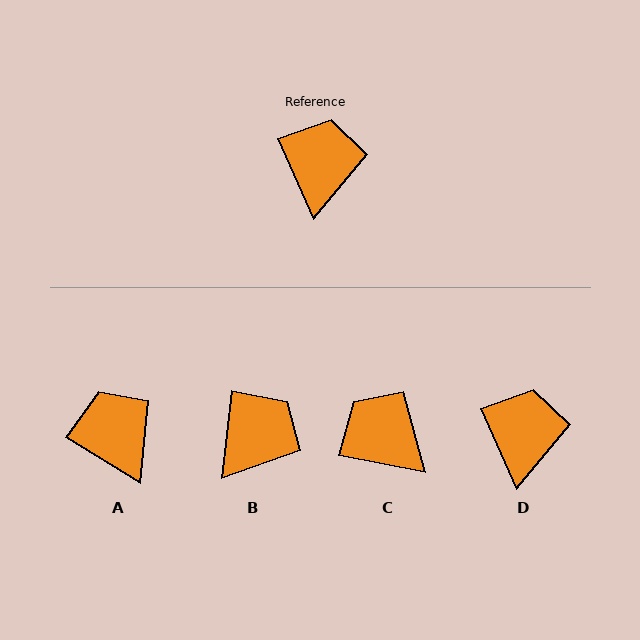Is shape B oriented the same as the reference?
No, it is off by about 31 degrees.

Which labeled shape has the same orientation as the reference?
D.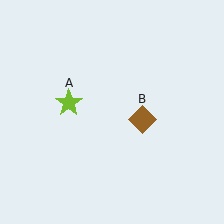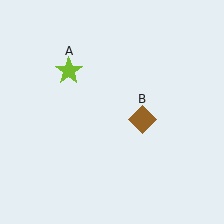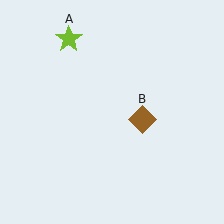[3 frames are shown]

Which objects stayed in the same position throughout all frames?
Brown diamond (object B) remained stationary.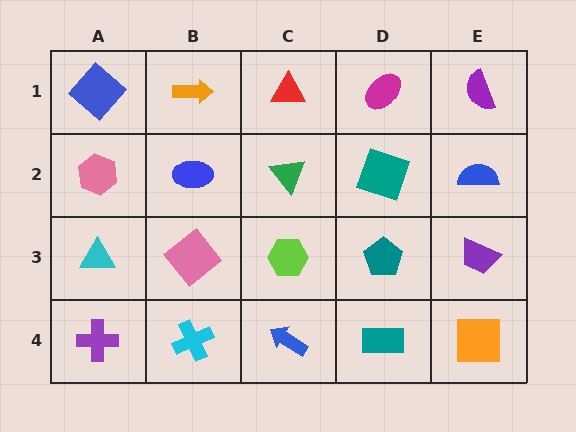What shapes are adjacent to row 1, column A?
A pink hexagon (row 2, column A), an orange arrow (row 1, column B).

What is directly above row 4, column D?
A teal pentagon.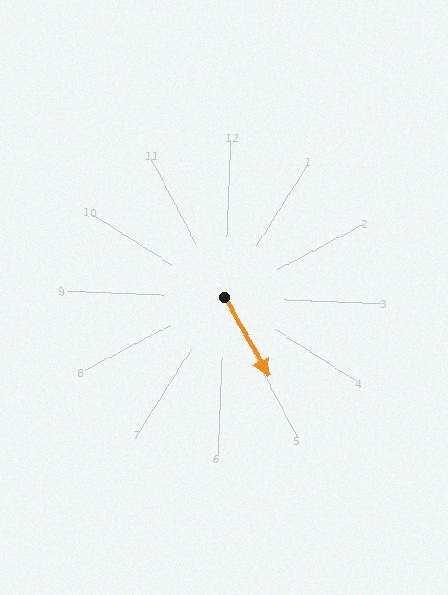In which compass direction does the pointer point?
Southeast.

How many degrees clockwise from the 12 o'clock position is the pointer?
Approximately 148 degrees.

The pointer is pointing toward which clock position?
Roughly 5 o'clock.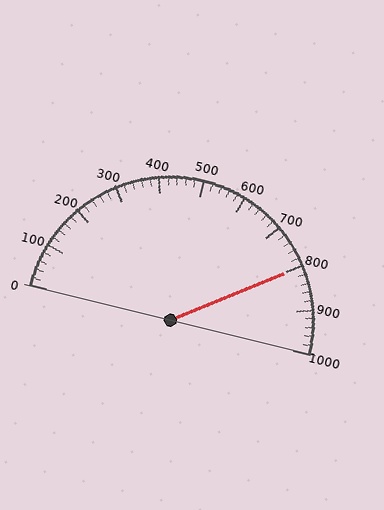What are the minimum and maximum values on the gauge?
The gauge ranges from 0 to 1000.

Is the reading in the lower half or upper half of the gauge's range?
The reading is in the upper half of the range (0 to 1000).